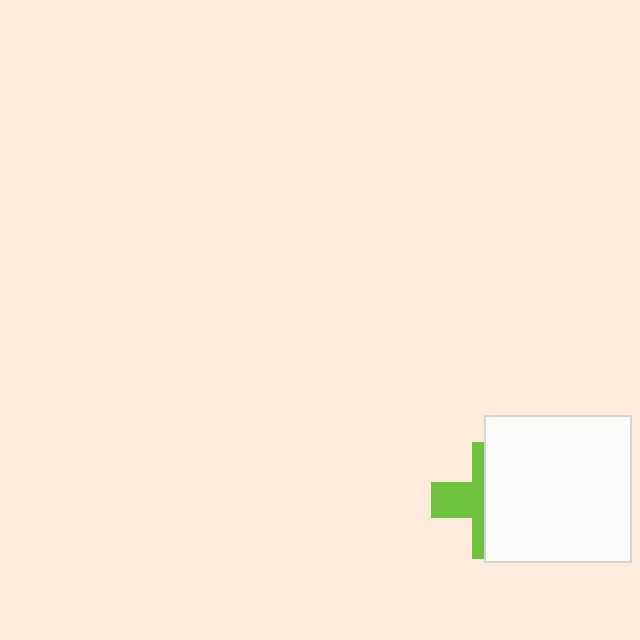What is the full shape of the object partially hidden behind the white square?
The partially hidden object is a lime cross.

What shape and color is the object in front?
The object in front is a white square.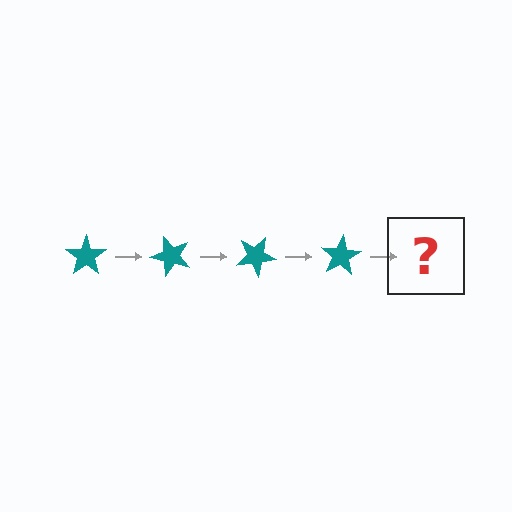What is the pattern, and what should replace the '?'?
The pattern is that the star rotates 50 degrees each step. The '?' should be a teal star rotated 200 degrees.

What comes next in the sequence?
The next element should be a teal star rotated 200 degrees.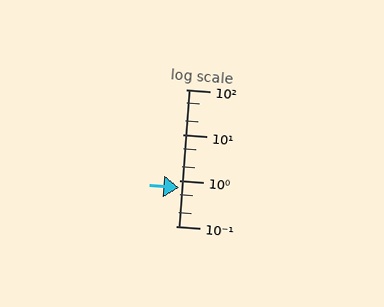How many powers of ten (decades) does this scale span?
The scale spans 3 decades, from 0.1 to 100.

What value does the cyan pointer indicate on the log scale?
The pointer indicates approximately 0.7.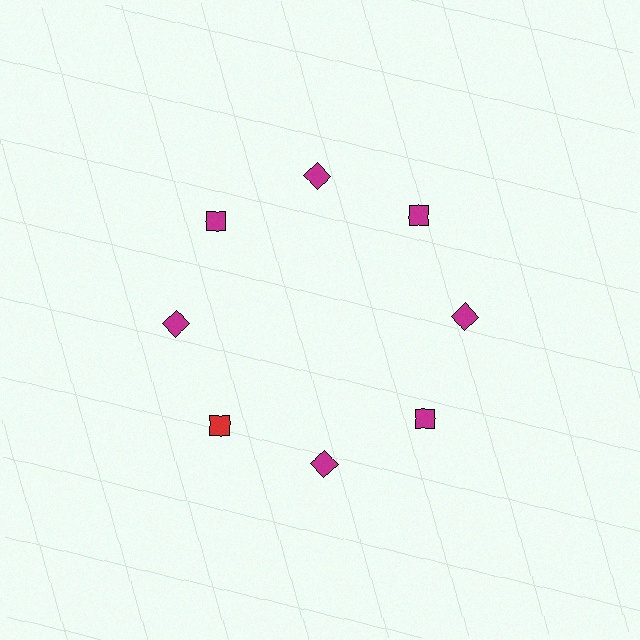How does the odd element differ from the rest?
It has a different color: red instead of magenta.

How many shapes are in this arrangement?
There are 8 shapes arranged in a ring pattern.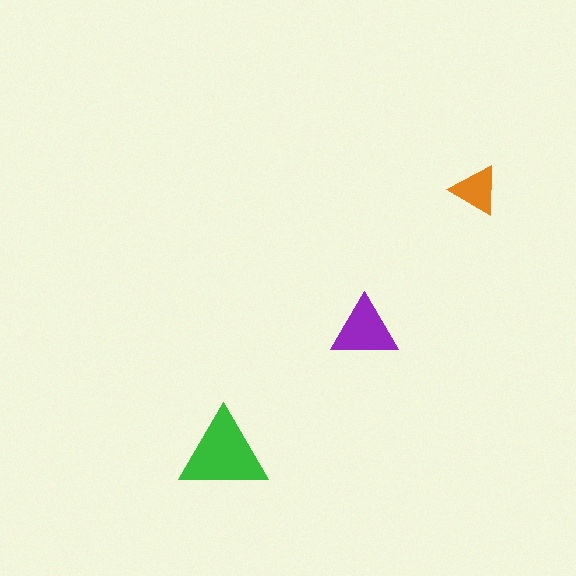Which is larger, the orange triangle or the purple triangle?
The purple one.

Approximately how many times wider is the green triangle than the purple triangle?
About 1.5 times wider.